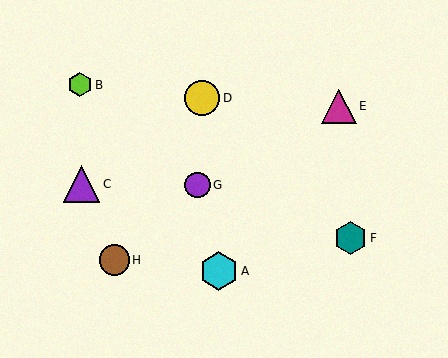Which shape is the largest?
The cyan hexagon (labeled A) is the largest.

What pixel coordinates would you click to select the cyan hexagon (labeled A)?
Click at (219, 271) to select the cyan hexagon A.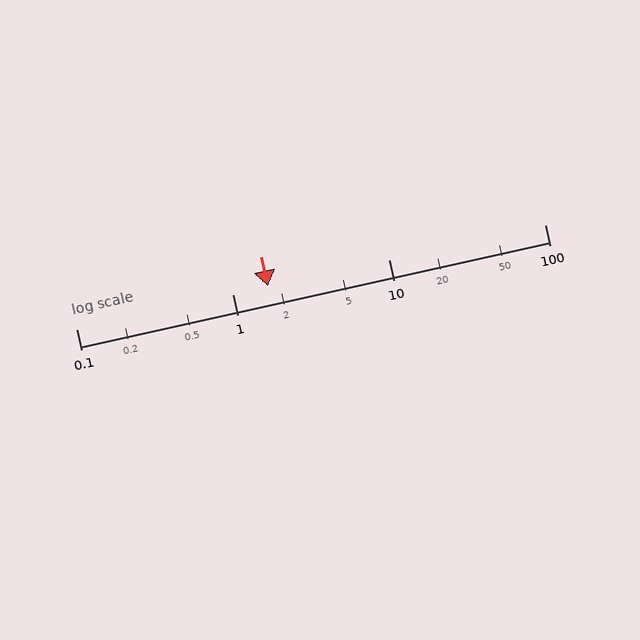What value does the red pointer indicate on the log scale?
The pointer indicates approximately 1.7.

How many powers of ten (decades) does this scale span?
The scale spans 3 decades, from 0.1 to 100.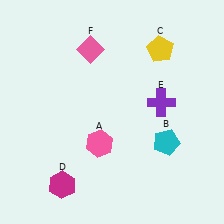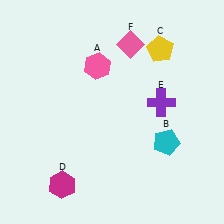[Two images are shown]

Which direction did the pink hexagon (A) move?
The pink hexagon (A) moved up.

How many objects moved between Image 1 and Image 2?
2 objects moved between the two images.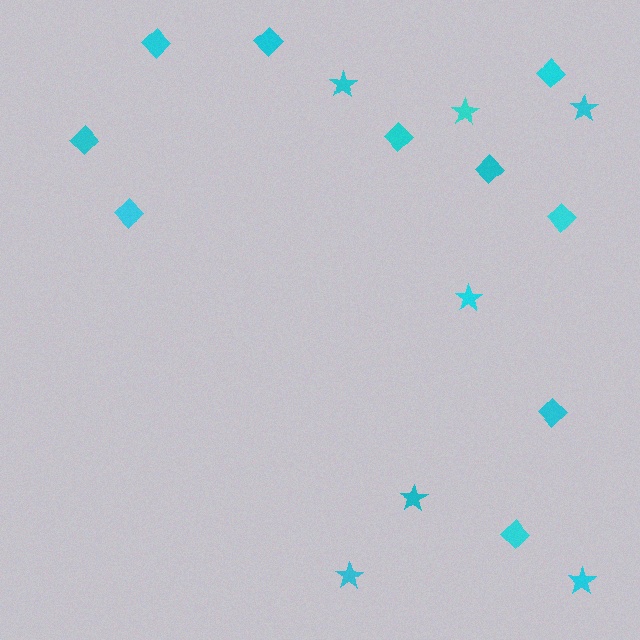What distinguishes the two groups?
There are 2 groups: one group of diamonds (10) and one group of stars (7).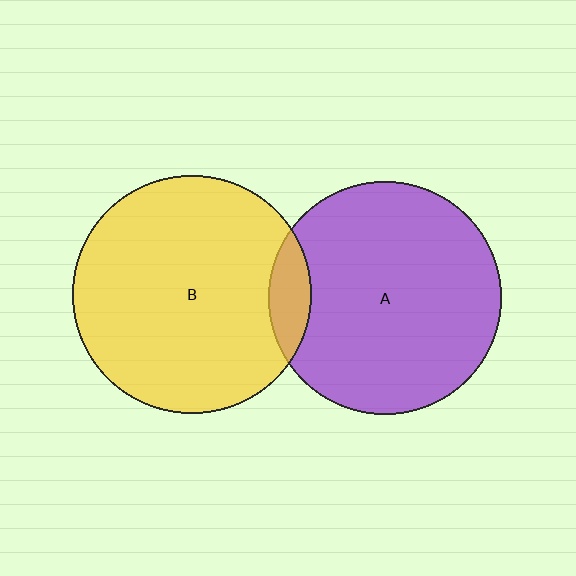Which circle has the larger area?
Circle B (yellow).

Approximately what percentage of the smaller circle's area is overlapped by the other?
Approximately 10%.